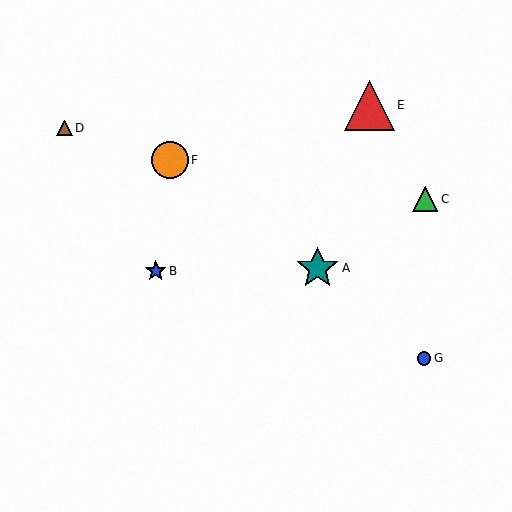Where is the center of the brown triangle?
The center of the brown triangle is at (64, 128).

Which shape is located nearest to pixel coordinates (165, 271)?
The blue star (labeled B) at (156, 271) is nearest to that location.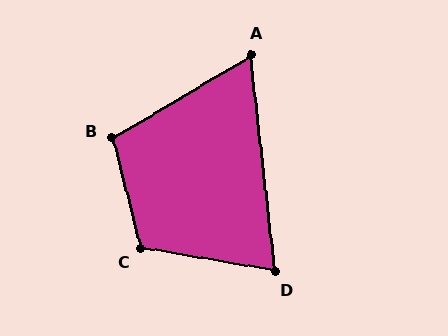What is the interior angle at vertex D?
Approximately 74 degrees (acute).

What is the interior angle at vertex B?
Approximately 106 degrees (obtuse).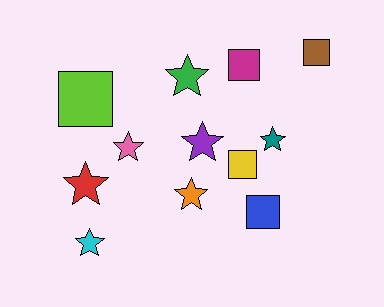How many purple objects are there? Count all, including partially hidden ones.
There is 1 purple object.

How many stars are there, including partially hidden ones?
There are 7 stars.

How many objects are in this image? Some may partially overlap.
There are 12 objects.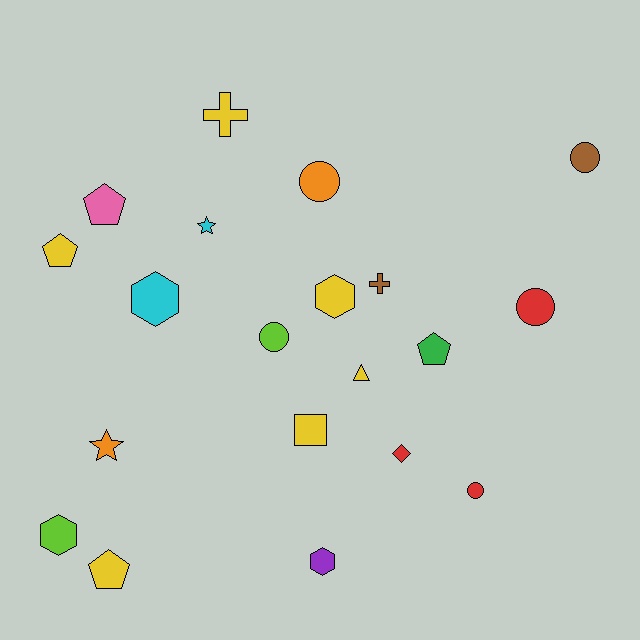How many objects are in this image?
There are 20 objects.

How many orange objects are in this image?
There are 2 orange objects.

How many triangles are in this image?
There is 1 triangle.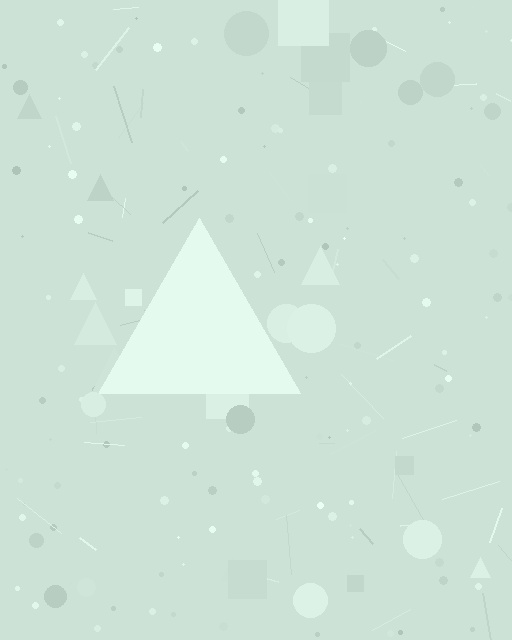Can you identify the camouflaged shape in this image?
The camouflaged shape is a triangle.